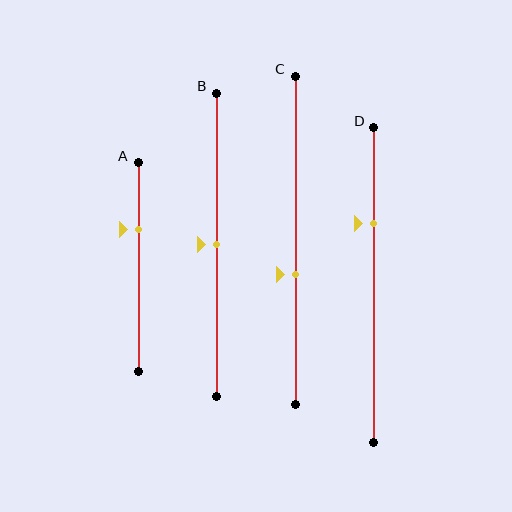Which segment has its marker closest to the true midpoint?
Segment B has its marker closest to the true midpoint.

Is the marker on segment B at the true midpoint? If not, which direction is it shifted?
Yes, the marker on segment B is at the true midpoint.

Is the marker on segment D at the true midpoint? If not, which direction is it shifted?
No, the marker on segment D is shifted upward by about 19% of the segment length.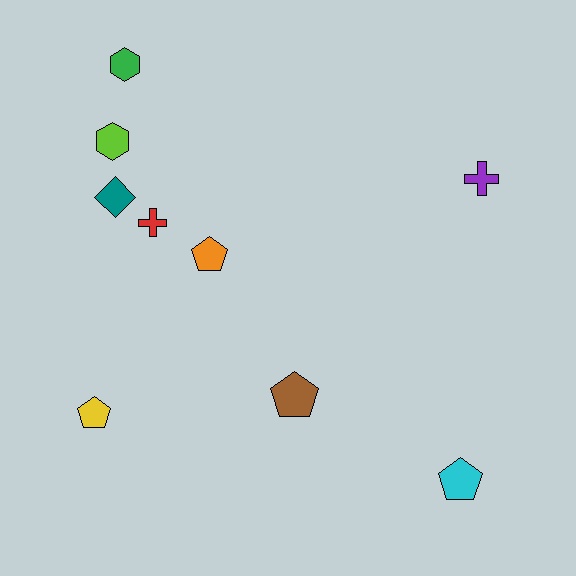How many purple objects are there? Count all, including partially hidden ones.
There is 1 purple object.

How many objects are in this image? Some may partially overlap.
There are 9 objects.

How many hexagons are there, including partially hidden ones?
There are 2 hexagons.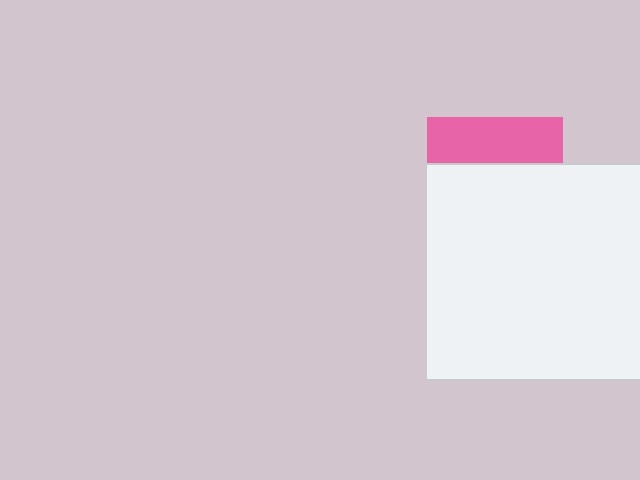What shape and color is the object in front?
The object in front is a white rectangle.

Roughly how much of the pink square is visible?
A small part of it is visible (roughly 34%).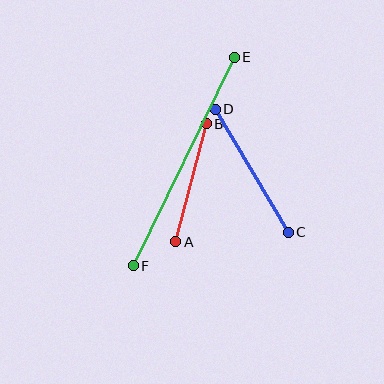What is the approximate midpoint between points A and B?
The midpoint is at approximately (191, 183) pixels.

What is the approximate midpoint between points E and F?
The midpoint is at approximately (184, 161) pixels.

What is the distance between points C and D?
The distance is approximately 143 pixels.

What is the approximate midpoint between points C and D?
The midpoint is at approximately (252, 171) pixels.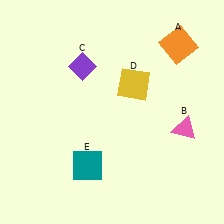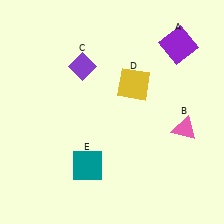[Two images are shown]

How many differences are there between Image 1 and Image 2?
There is 1 difference between the two images.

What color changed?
The square (A) changed from orange in Image 1 to purple in Image 2.